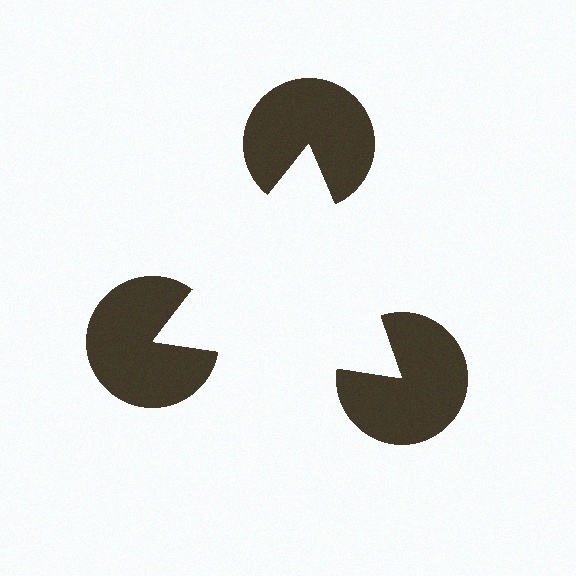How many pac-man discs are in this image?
There are 3 — one at each vertex of the illusory triangle.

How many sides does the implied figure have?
3 sides.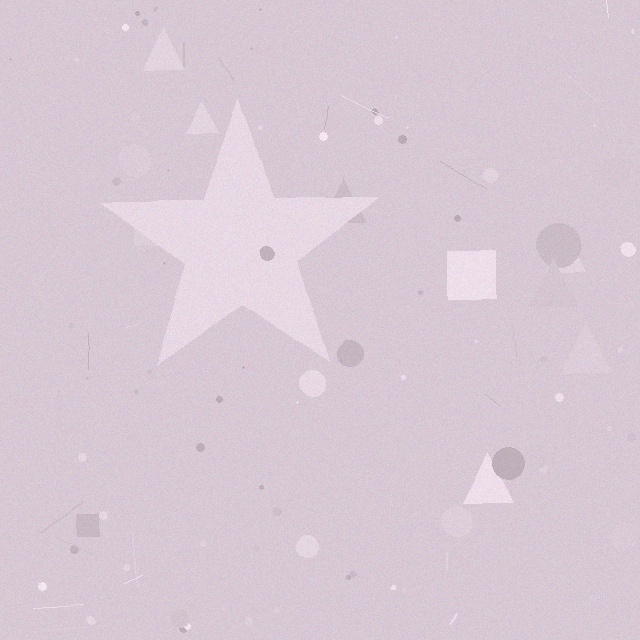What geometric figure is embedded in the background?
A star is embedded in the background.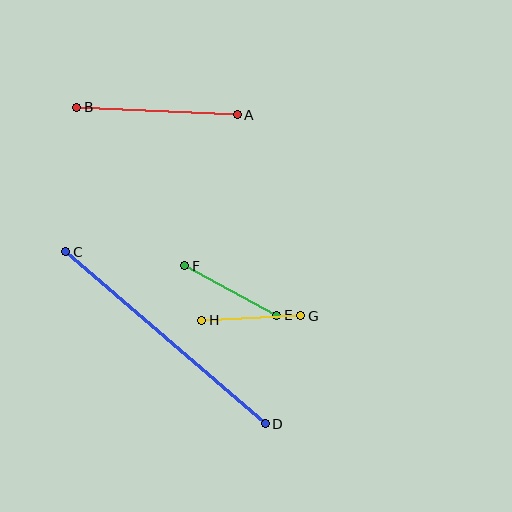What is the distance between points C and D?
The distance is approximately 263 pixels.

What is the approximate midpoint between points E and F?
The midpoint is at approximately (231, 291) pixels.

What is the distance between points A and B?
The distance is approximately 161 pixels.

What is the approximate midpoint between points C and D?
The midpoint is at approximately (165, 338) pixels.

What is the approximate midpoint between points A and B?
The midpoint is at approximately (157, 111) pixels.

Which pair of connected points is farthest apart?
Points C and D are farthest apart.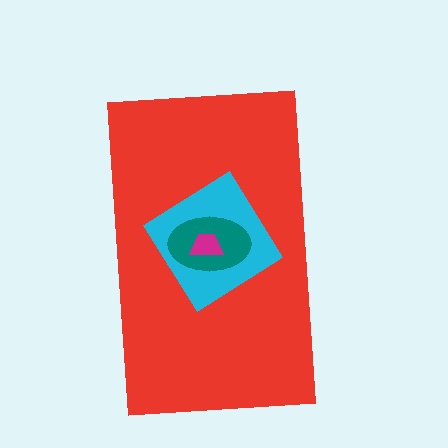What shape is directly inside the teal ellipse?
The magenta trapezoid.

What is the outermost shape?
The red rectangle.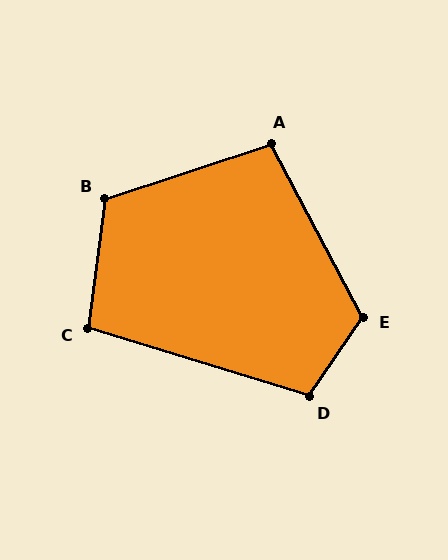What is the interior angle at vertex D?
Approximately 107 degrees (obtuse).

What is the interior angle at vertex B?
Approximately 116 degrees (obtuse).